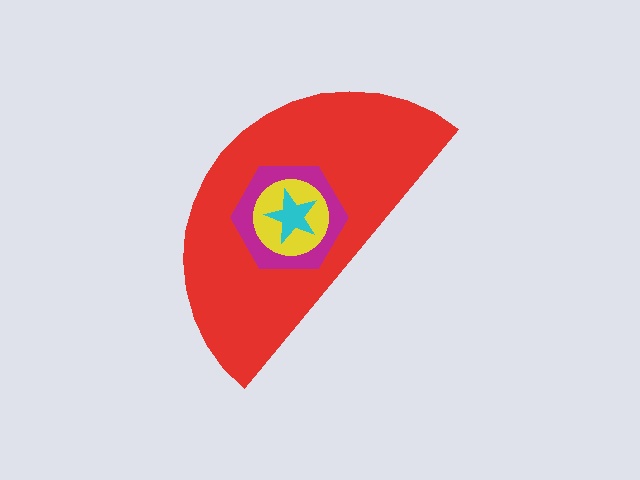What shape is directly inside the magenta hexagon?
The yellow circle.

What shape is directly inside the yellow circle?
The cyan star.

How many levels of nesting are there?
4.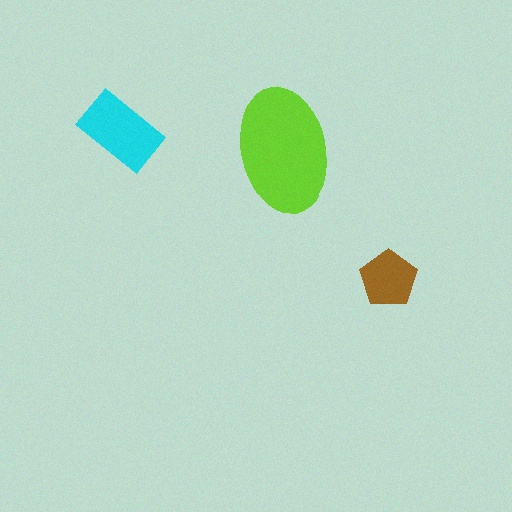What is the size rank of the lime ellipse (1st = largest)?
1st.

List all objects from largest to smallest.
The lime ellipse, the cyan rectangle, the brown pentagon.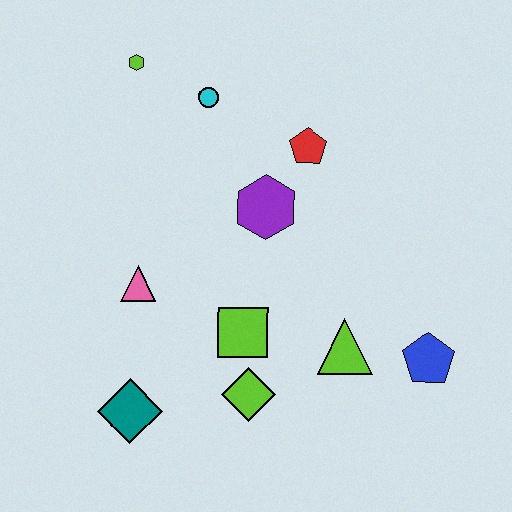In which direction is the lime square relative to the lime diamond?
The lime square is above the lime diamond.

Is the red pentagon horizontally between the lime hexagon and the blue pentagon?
Yes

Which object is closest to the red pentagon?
The purple hexagon is closest to the red pentagon.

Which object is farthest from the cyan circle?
The blue pentagon is farthest from the cyan circle.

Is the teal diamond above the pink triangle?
No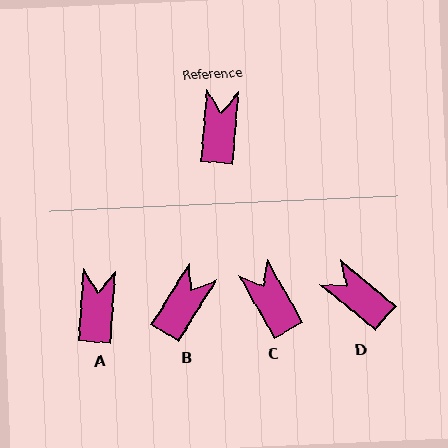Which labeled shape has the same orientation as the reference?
A.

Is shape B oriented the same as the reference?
No, it is off by about 27 degrees.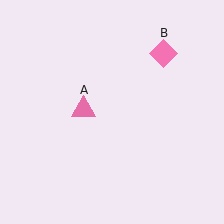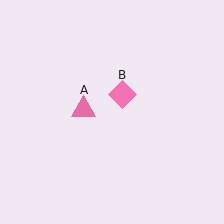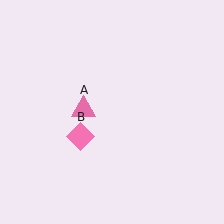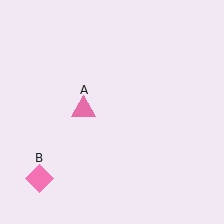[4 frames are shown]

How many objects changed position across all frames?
1 object changed position: pink diamond (object B).